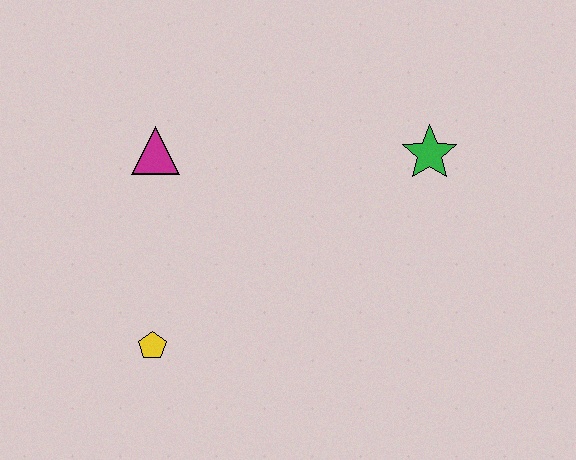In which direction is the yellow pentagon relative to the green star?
The yellow pentagon is to the left of the green star.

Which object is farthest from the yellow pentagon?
The green star is farthest from the yellow pentagon.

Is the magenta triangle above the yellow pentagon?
Yes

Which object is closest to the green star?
The magenta triangle is closest to the green star.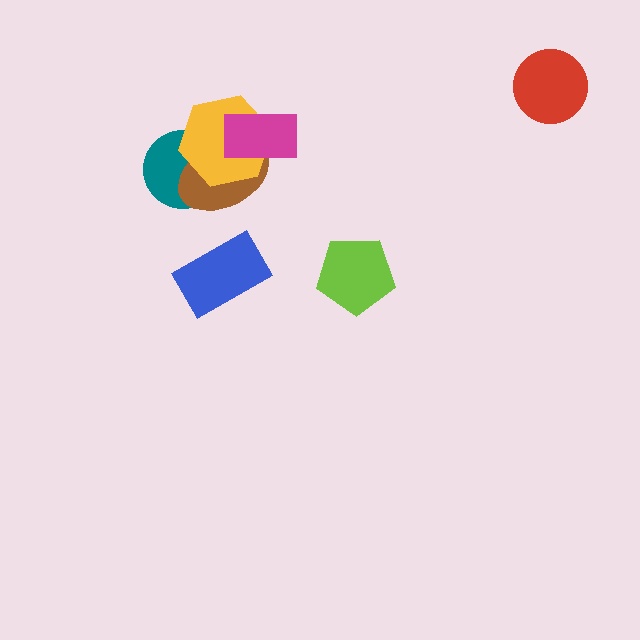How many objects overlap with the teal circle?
2 objects overlap with the teal circle.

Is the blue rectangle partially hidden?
No, no other shape covers it.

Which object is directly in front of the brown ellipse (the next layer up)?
The yellow hexagon is directly in front of the brown ellipse.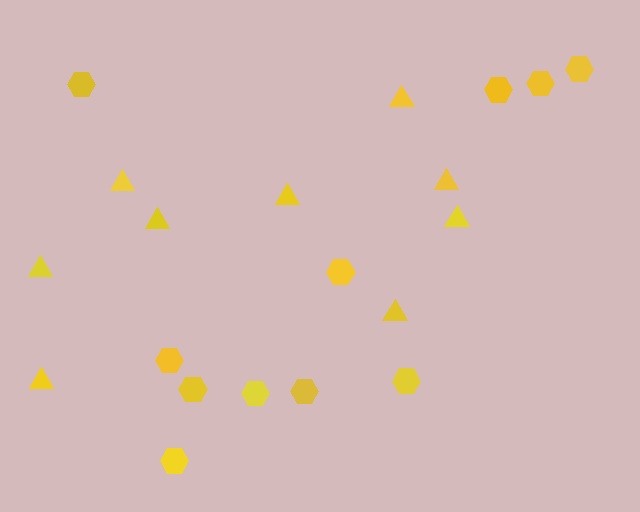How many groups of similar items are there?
There are 2 groups: one group of hexagons (11) and one group of triangles (9).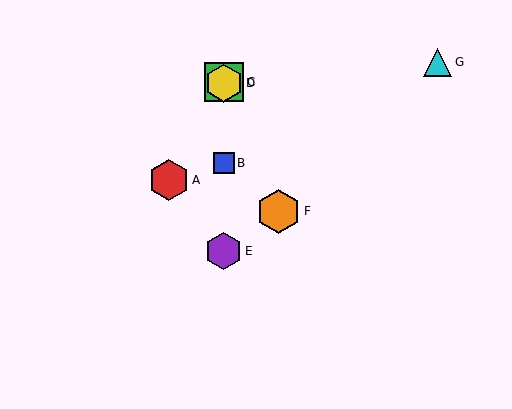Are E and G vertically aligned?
No, E is at x≈224 and G is at x≈438.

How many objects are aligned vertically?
4 objects (B, C, D, E) are aligned vertically.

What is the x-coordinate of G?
Object G is at x≈438.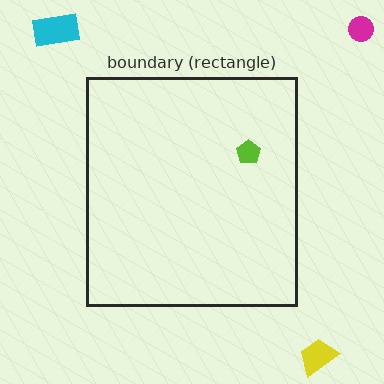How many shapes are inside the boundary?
1 inside, 3 outside.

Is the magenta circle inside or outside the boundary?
Outside.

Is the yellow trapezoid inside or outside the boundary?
Outside.